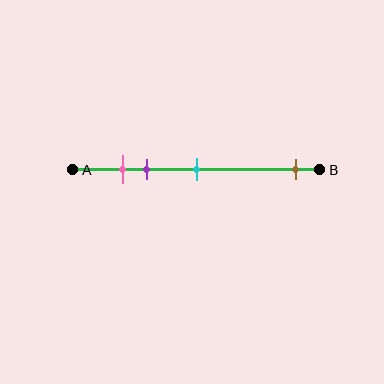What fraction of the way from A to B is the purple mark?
The purple mark is approximately 30% (0.3) of the way from A to B.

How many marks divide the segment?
There are 4 marks dividing the segment.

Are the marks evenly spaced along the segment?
No, the marks are not evenly spaced.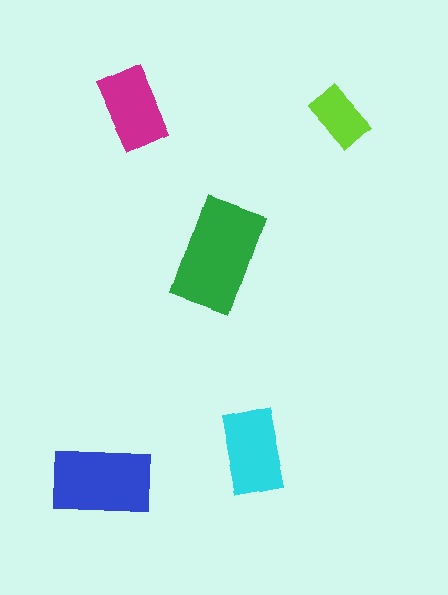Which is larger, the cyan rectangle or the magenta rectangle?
The cyan one.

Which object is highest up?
The magenta rectangle is topmost.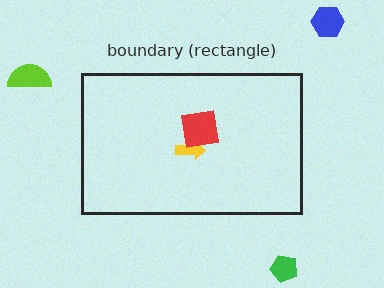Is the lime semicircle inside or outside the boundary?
Outside.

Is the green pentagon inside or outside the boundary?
Outside.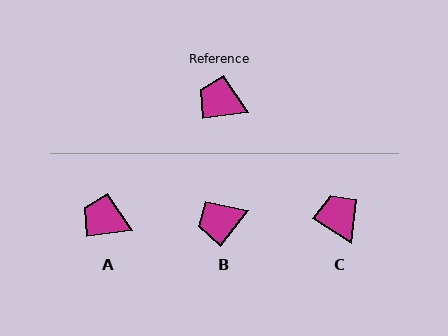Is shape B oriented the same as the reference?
No, it is off by about 43 degrees.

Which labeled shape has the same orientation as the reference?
A.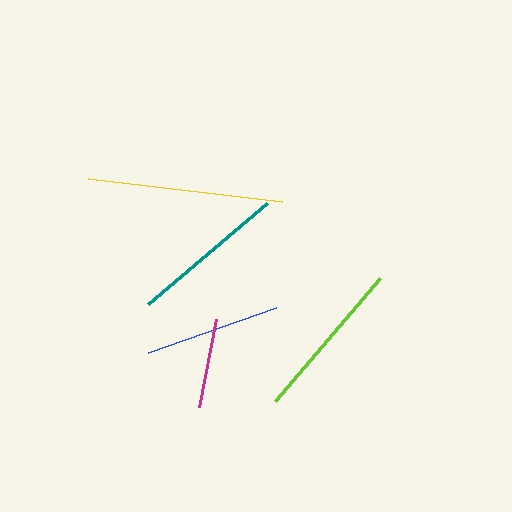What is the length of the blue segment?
The blue segment is approximately 135 pixels long.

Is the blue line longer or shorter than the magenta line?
The blue line is longer than the magenta line.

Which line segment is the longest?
The yellow line is the longest at approximately 196 pixels.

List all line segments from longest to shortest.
From longest to shortest: yellow, lime, teal, blue, magenta.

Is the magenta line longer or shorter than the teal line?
The teal line is longer than the magenta line.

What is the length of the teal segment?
The teal segment is approximately 156 pixels long.